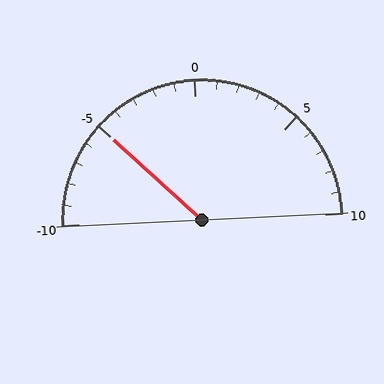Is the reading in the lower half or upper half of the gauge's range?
The reading is in the lower half of the range (-10 to 10).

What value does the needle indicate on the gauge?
The needle indicates approximately -5.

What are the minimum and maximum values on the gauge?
The gauge ranges from -10 to 10.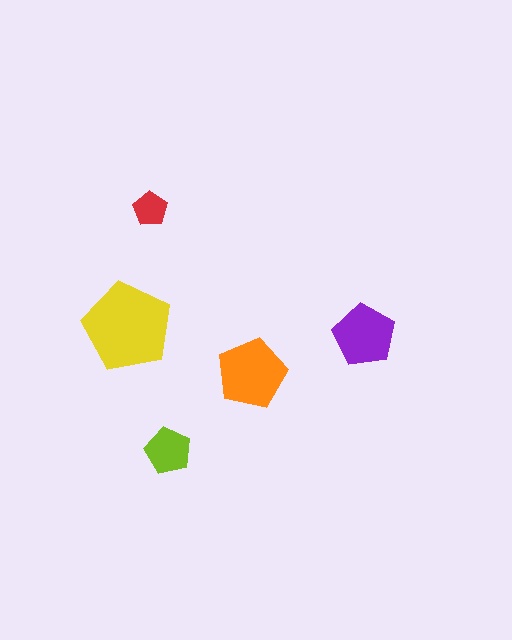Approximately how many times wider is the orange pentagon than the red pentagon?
About 2 times wider.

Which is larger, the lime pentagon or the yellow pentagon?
The yellow one.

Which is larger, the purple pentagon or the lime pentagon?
The purple one.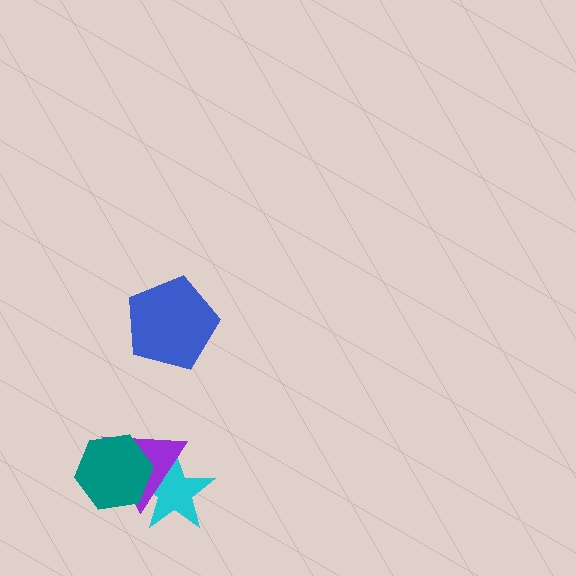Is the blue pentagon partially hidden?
No, no other shape covers it.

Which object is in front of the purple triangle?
The teal hexagon is in front of the purple triangle.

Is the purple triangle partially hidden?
Yes, it is partially covered by another shape.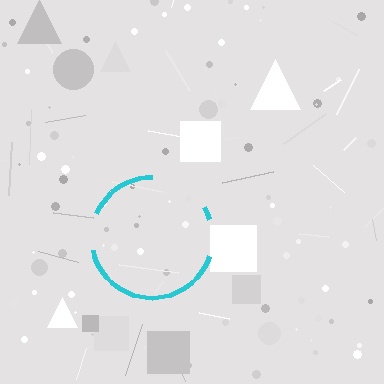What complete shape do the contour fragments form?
The contour fragments form a circle.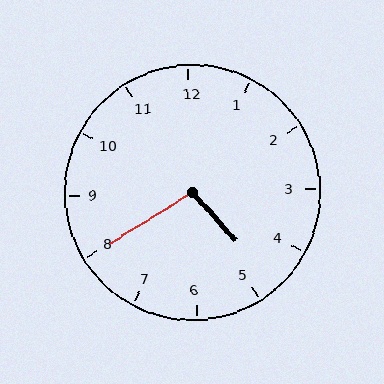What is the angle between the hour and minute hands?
Approximately 100 degrees.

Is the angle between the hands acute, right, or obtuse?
It is obtuse.